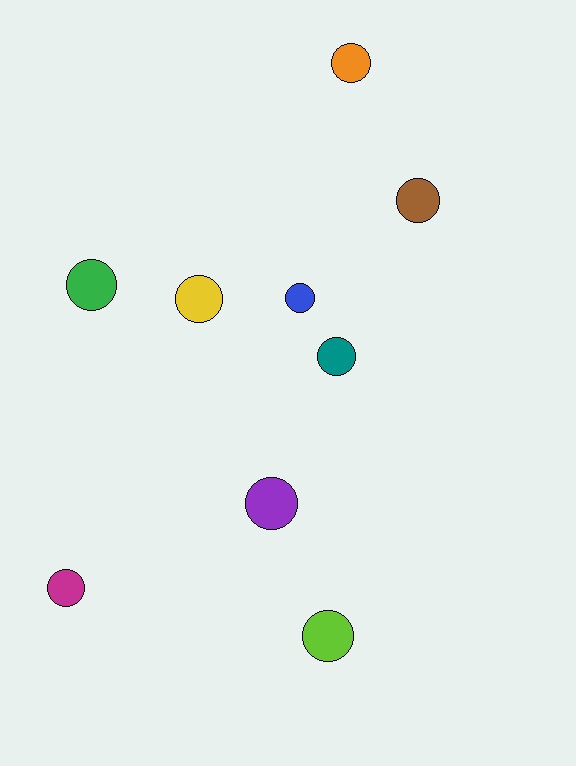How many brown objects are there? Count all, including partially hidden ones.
There is 1 brown object.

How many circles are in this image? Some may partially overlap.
There are 9 circles.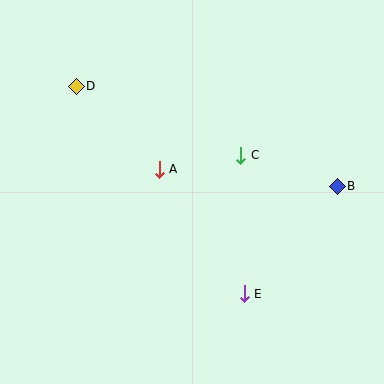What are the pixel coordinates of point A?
Point A is at (159, 169).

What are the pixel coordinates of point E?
Point E is at (244, 294).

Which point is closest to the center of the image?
Point A at (159, 169) is closest to the center.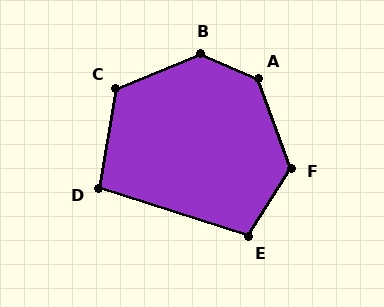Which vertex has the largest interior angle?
B, at approximately 134 degrees.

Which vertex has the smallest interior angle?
D, at approximately 98 degrees.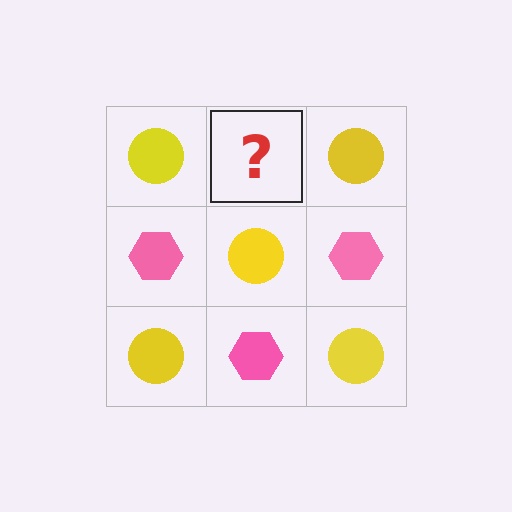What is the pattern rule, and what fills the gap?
The rule is that it alternates yellow circle and pink hexagon in a checkerboard pattern. The gap should be filled with a pink hexagon.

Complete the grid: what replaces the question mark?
The question mark should be replaced with a pink hexagon.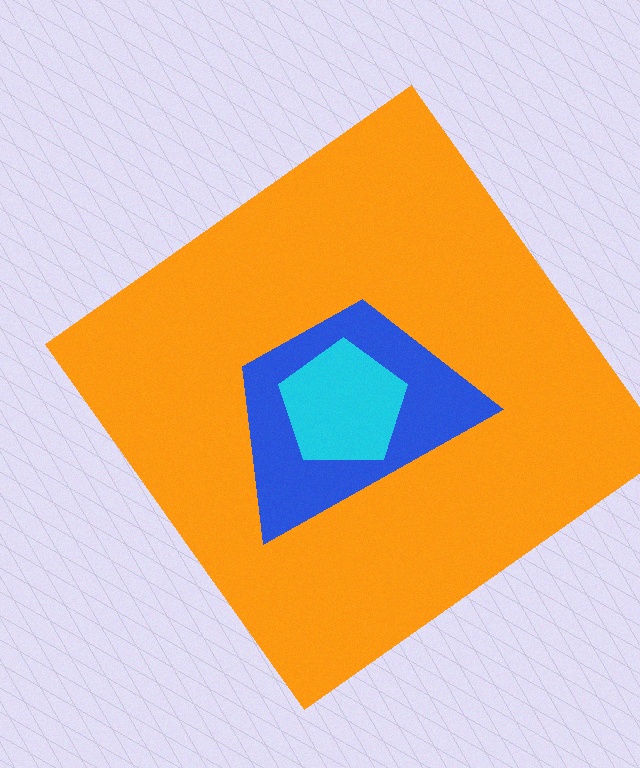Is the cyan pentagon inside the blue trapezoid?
Yes.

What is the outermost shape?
The orange diamond.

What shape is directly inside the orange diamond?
The blue trapezoid.